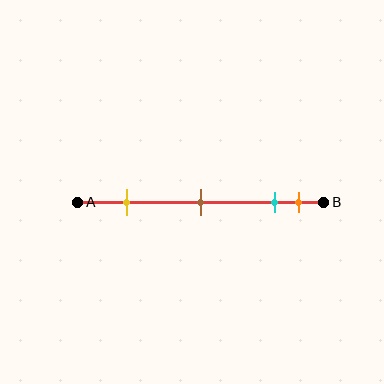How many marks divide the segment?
There are 4 marks dividing the segment.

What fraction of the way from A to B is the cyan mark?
The cyan mark is approximately 80% (0.8) of the way from A to B.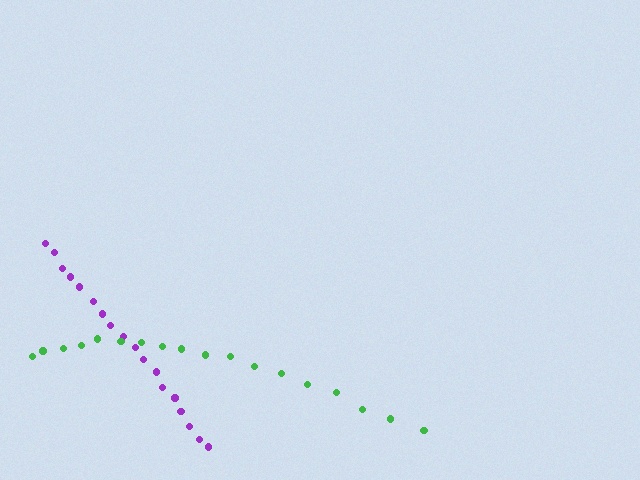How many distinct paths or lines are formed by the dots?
There are 2 distinct paths.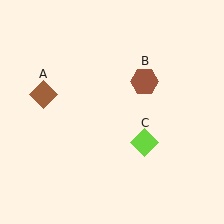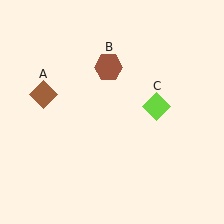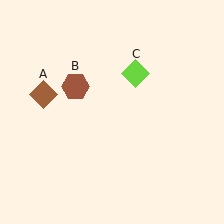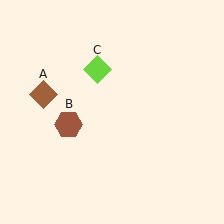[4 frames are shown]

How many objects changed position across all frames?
2 objects changed position: brown hexagon (object B), lime diamond (object C).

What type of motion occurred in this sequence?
The brown hexagon (object B), lime diamond (object C) rotated counterclockwise around the center of the scene.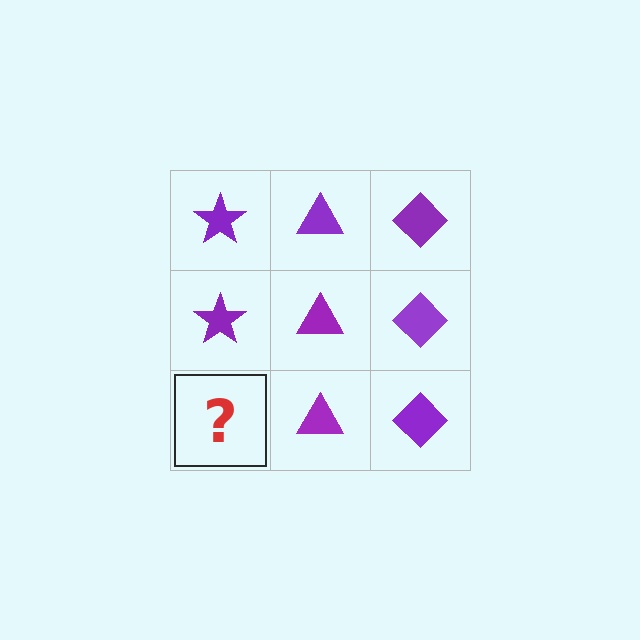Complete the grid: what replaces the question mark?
The question mark should be replaced with a purple star.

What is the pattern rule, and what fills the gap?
The rule is that each column has a consistent shape. The gap should be filled with a purple star.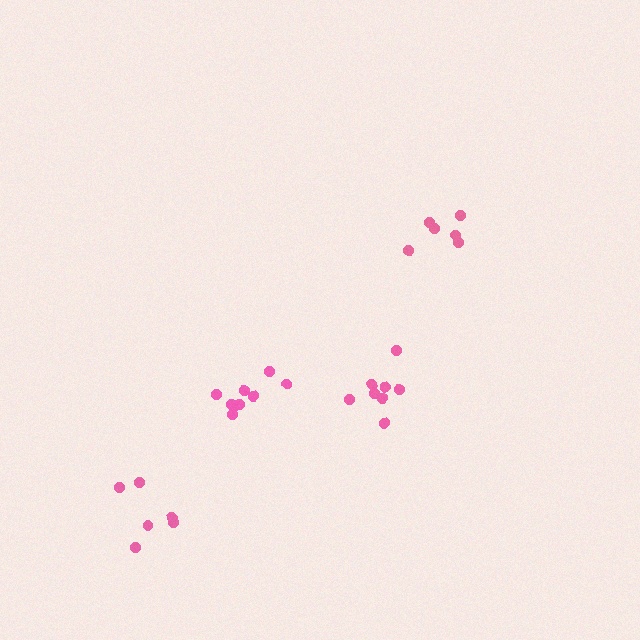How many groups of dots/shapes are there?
There are 4 groups.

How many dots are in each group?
Group 1: 6 dots, Group 2: 6 dots, Group 3: 8 dots, Group 4: 9 dots (29 total).